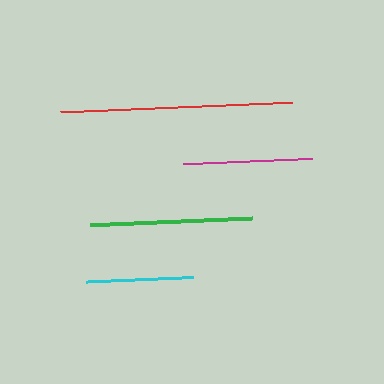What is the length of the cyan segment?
The cyan segment is approximately 107 pixels long.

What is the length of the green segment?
The green segment is approximately 162 pixels long.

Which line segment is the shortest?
The cyan line is the shortest at approximately 107 pixels.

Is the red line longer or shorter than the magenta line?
The red line is longer than the magenta line.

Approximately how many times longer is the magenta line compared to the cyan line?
The magenta line is approximately 1.2 times the length of the cyan line.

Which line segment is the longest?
The red line is the longest at approximately 232 pixels.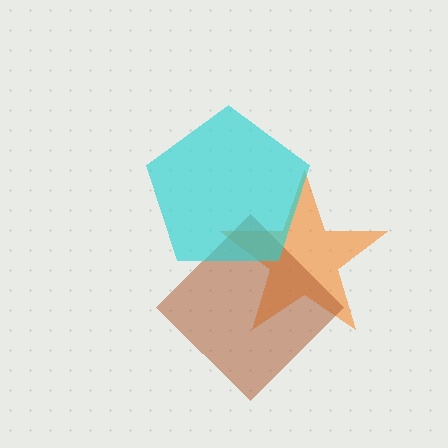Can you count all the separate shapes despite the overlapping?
Yes, there are 3 separate shapes.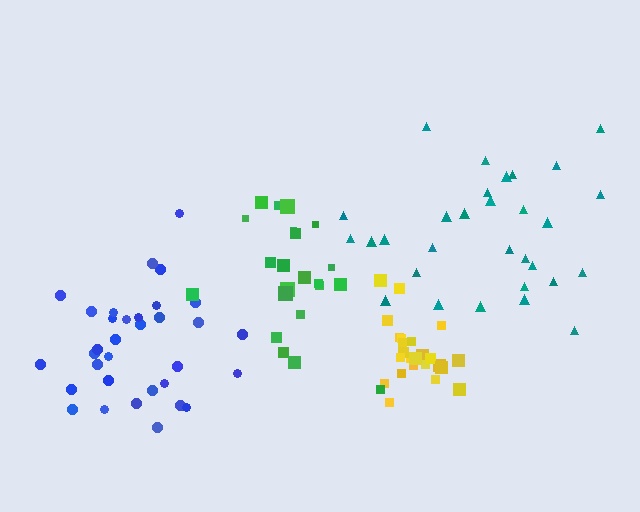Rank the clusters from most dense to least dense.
yellow, green, blue, teal.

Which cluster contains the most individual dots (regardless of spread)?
Blue (33).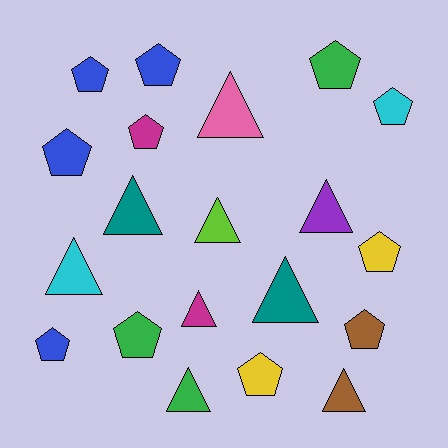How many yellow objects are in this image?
There are 2 yellow objects.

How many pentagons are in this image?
There are 11 pentagons.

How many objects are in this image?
There are 20 objects.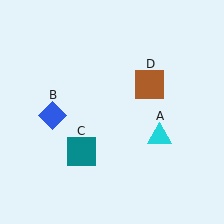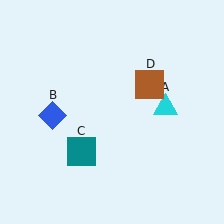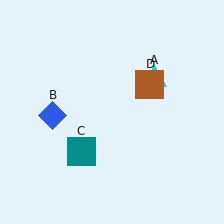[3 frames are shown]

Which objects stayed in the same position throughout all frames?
Blue diamond (object B) and teal square (object C) and brown square (object D) remained stationary.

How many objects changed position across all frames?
1 object changed position: cyan triangle (object A).